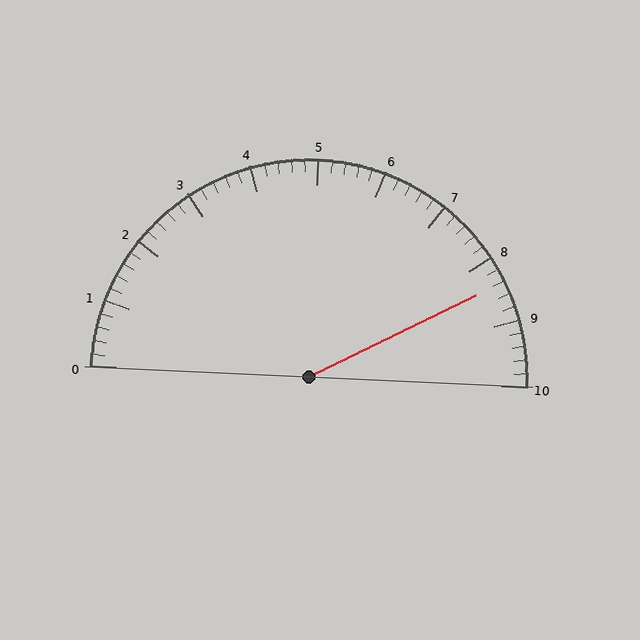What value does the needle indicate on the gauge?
The needle indicates approximately 8.4.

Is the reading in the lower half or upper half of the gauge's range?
The reading is in the upper half of the range (0 to 10).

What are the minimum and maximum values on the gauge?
The gauge ranges from 0 to 10.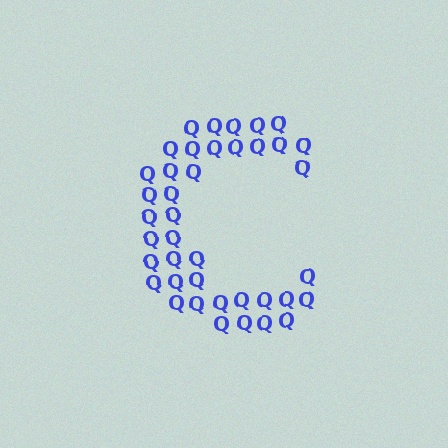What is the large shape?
The large shape is the letter C.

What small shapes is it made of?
It is made of small letter Q's.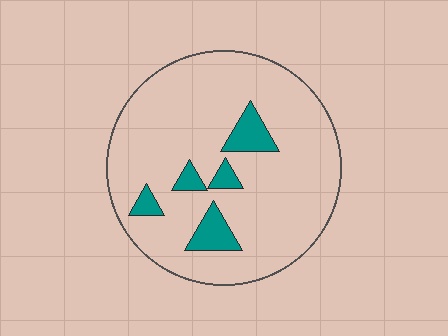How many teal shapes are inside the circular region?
5.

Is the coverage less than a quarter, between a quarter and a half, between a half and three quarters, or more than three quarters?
Less than a quarter.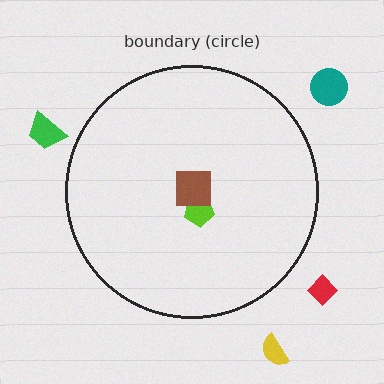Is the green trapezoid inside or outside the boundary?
Outside.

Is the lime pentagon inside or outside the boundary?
Inside.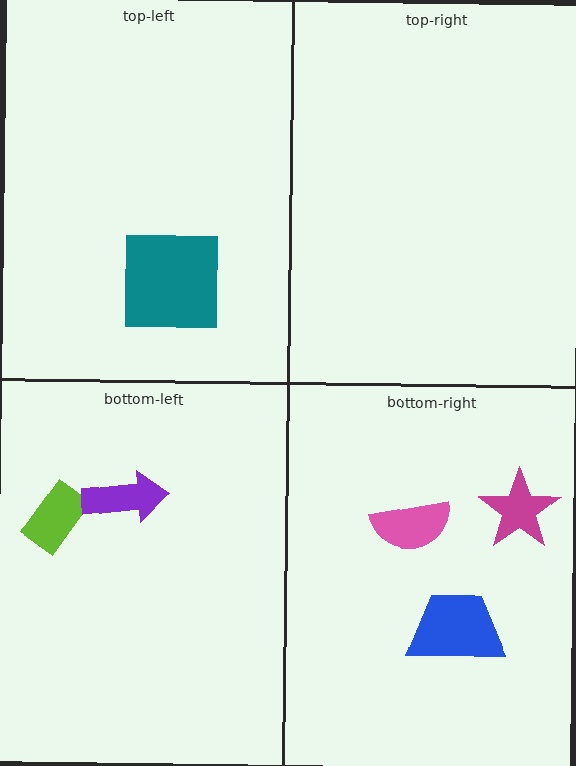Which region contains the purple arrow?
The bottom-left region.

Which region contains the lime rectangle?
The bottom-left region.